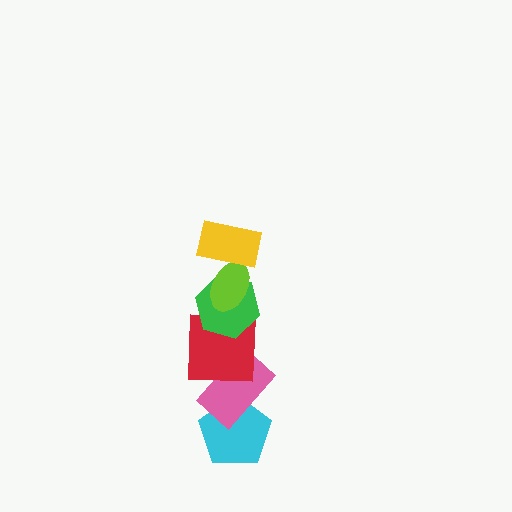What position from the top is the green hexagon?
The green hexagon is 3rd from the top.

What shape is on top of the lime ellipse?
The yellow rectangle is on top of the lime ellipse.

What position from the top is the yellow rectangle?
The yellow rectangle is 1st from the top.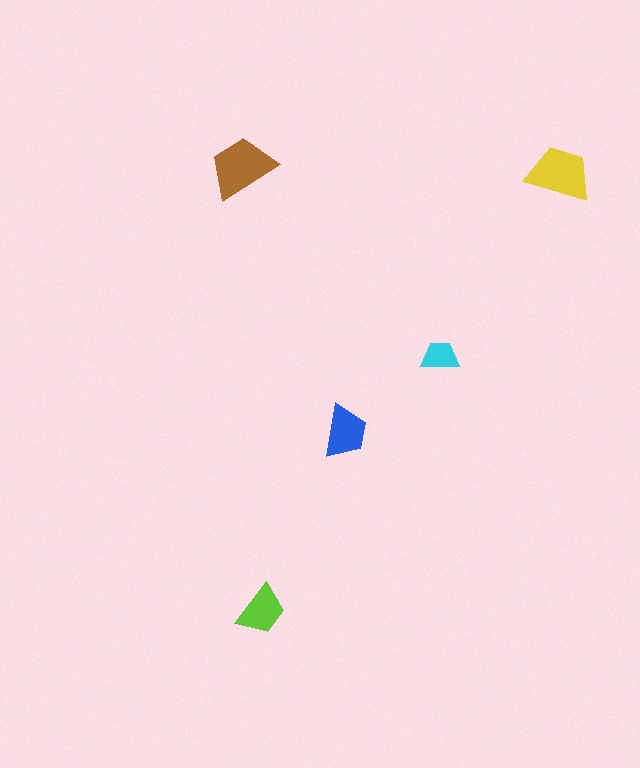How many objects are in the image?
There are 5 objects in the image.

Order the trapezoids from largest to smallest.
the brown one, the yellow one, the blue one, the lime one, the cyan one.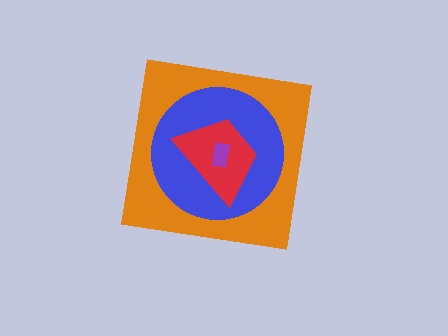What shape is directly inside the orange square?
The blue circle.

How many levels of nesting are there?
4.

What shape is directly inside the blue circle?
The red trapezoid.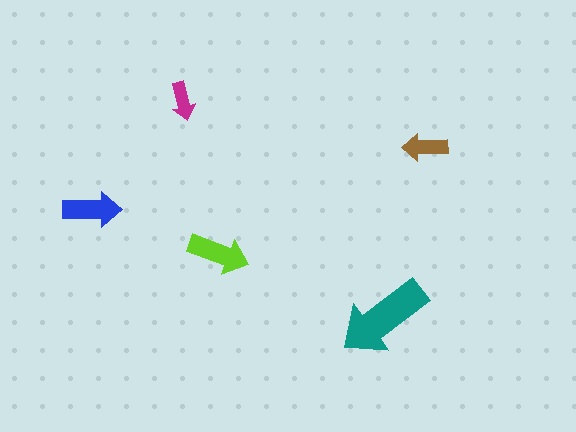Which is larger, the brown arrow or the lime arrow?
The lime one.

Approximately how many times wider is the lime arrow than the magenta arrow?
About 1.5 times wider.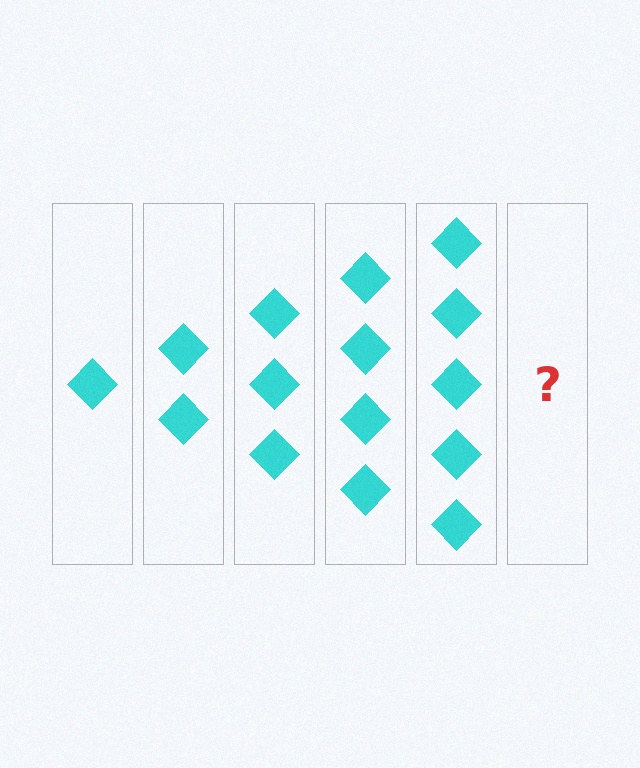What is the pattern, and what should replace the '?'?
The pattern is that each step adds one more diamond. The '?' should be 6 diamonds.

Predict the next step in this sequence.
The next step is 6 diamonds.